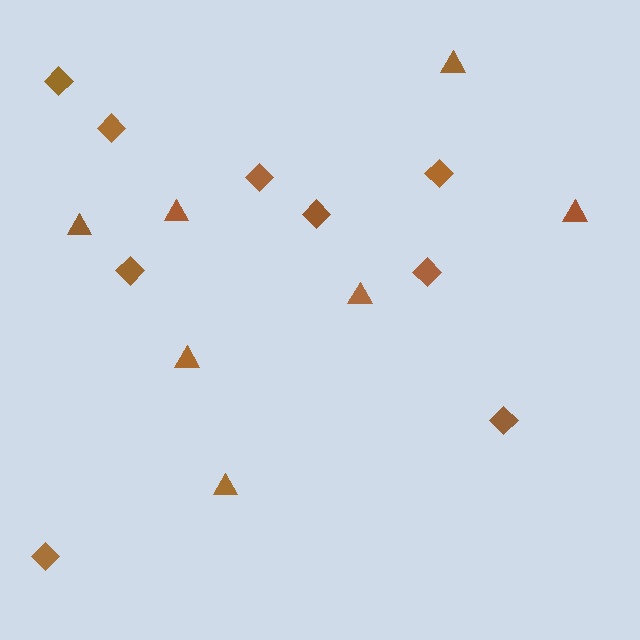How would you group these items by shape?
There are 2 groups: one group of triangles (7) and one group of diamonds (9).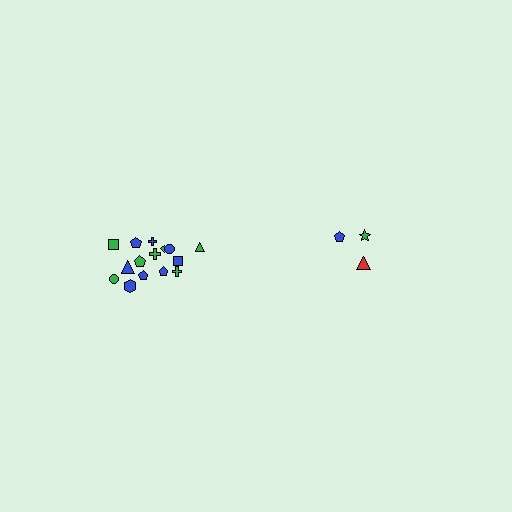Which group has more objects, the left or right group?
The left group.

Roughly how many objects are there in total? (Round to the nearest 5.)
Roughly 20 objects in total.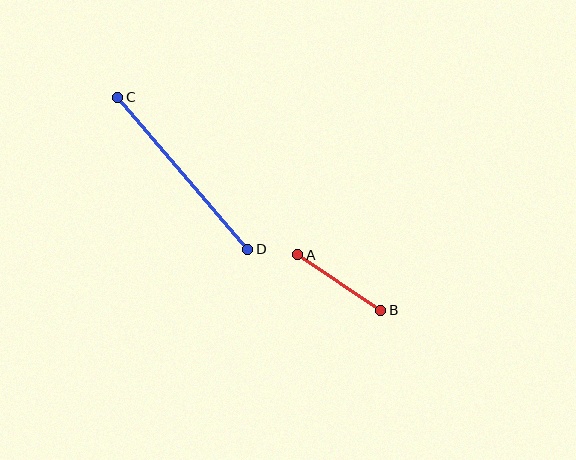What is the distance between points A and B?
The distance is approximately 100 pixels.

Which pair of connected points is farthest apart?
Points C and D are farthest apart.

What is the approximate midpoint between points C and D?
The midpoint is at approximately (183, 173) pixels.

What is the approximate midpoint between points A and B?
The midpoint is at approximately (339, 282) pixels.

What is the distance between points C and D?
The distance is approximately 200 pixels.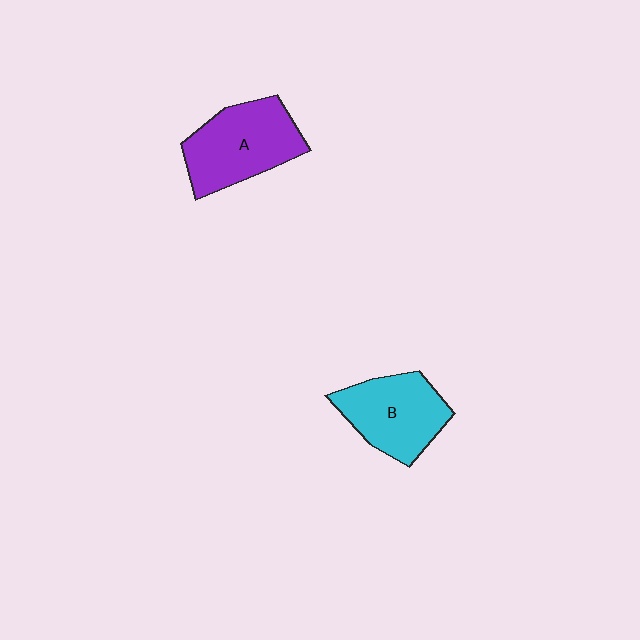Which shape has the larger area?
Shape A (purple).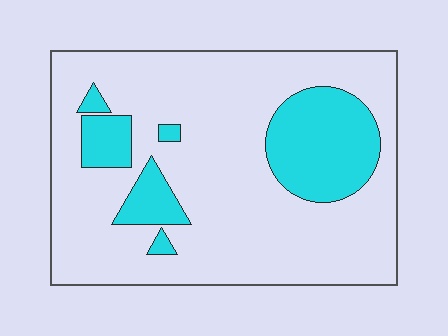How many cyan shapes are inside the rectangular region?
6.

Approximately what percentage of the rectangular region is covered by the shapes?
Approximately 20%.